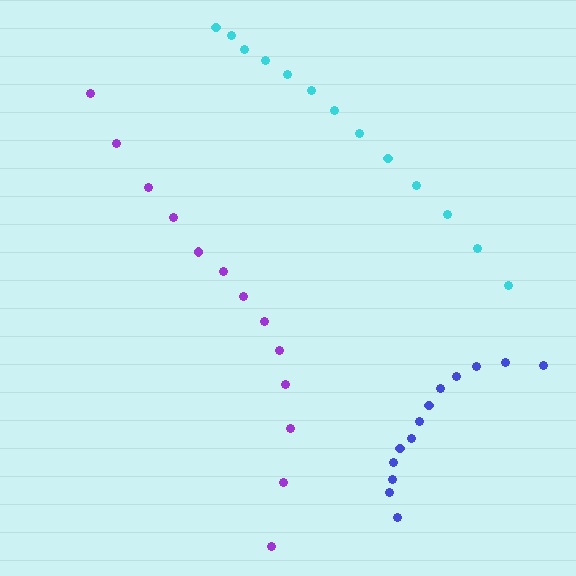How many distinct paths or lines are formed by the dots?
There are 3 distinct paths.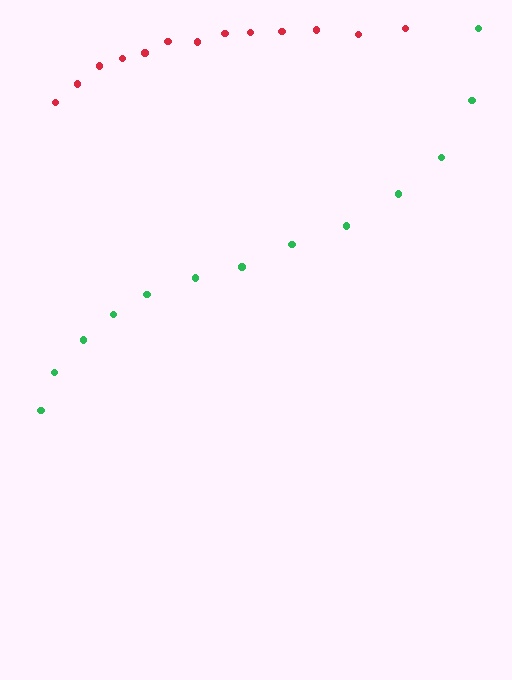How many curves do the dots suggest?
There are 2 distinct paths.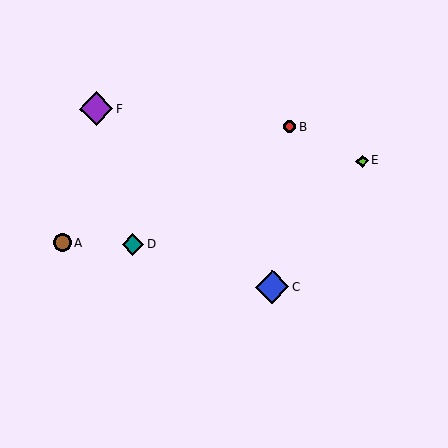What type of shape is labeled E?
Shape E is a lime diamond.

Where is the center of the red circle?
The center of the red circle is at (289, 127).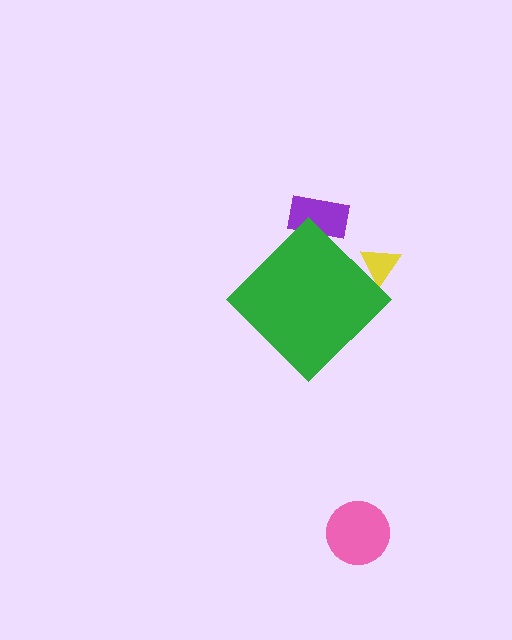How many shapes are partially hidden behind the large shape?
2 shapes are partially hidden.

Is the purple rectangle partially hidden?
Yes, the purple rectangle is partially hidden behind the green diamond.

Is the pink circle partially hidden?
No, the pink circle is fully visible.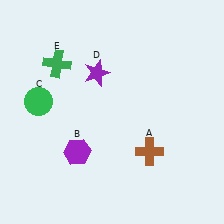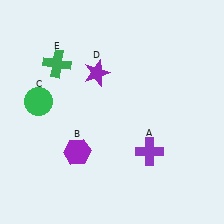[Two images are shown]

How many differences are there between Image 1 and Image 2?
There is 1 difference between the two images.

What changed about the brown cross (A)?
In Image 1, A is brown. In Image 2, it changed to purple.